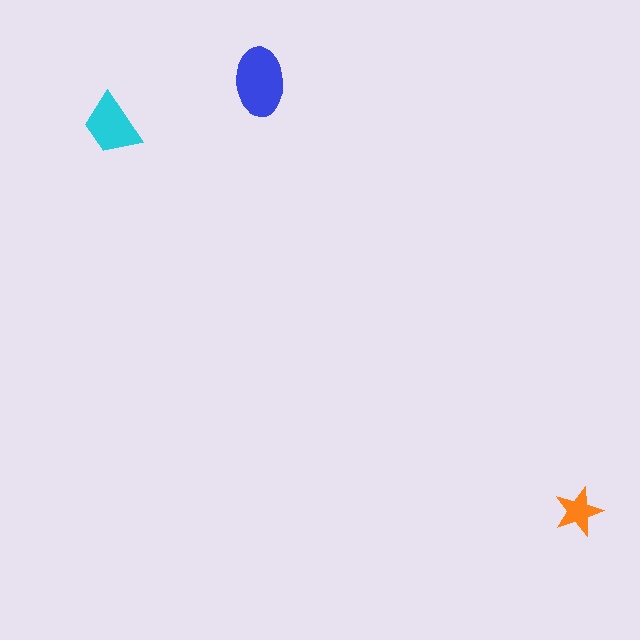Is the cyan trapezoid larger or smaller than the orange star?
Larger.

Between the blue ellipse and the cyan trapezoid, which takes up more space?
The blue ellipse.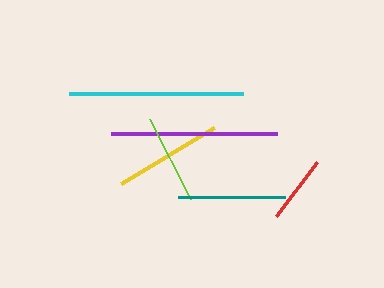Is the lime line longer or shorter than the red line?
The lime line is longer than the red line.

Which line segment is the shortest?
The red line is the shortest at approximately 68 pixels.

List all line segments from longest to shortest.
From longest to shortest: cyan, purple, yellow, teal, lime, red.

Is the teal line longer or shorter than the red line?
The teal line is longer than the red line.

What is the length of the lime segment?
The lime segment is approximately 90 pixels long.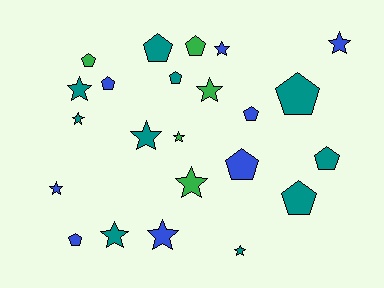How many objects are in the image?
There are 23 objects.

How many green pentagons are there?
There are 2 green pentagons.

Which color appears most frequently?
Teal, with 10 objects.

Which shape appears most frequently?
Star, with 12 objects.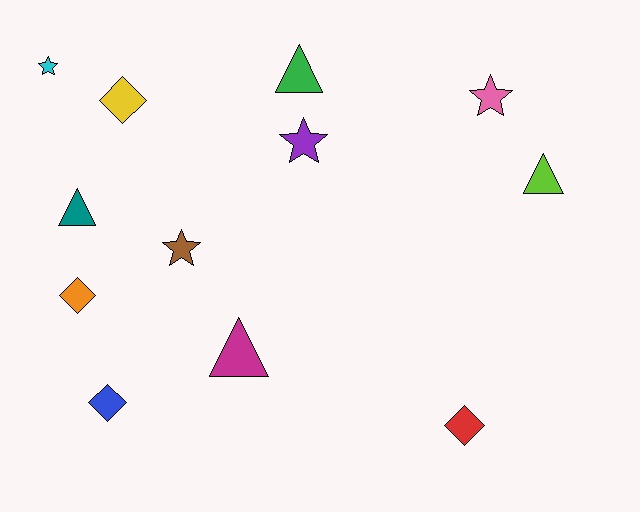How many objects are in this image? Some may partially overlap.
There are 12 objects.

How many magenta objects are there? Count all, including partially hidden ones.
There is 1 magenta object.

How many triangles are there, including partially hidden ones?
There are 4 triangles.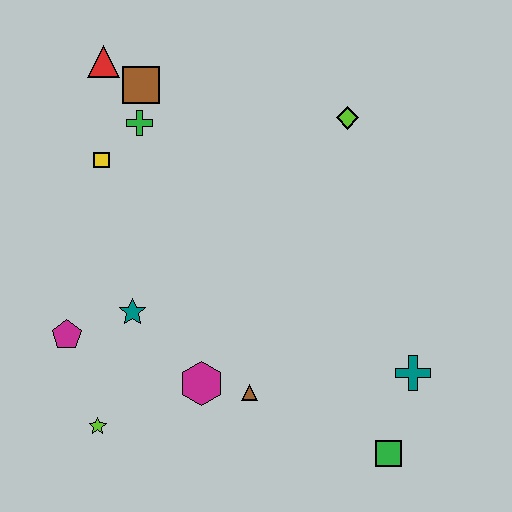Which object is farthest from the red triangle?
The green square is farthest from the red triangle.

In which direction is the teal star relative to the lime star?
The teal star is above the lime star.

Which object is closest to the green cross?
The brown square is closest to the green cross.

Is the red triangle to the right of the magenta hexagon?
No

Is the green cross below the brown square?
Yes